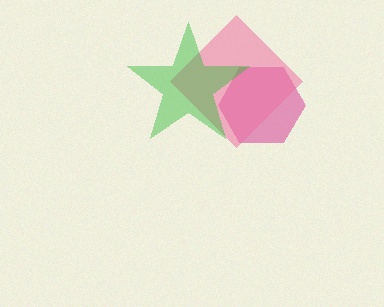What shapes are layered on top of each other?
The layered shapes are: a magenta hexagon, a pink diamond, a green star.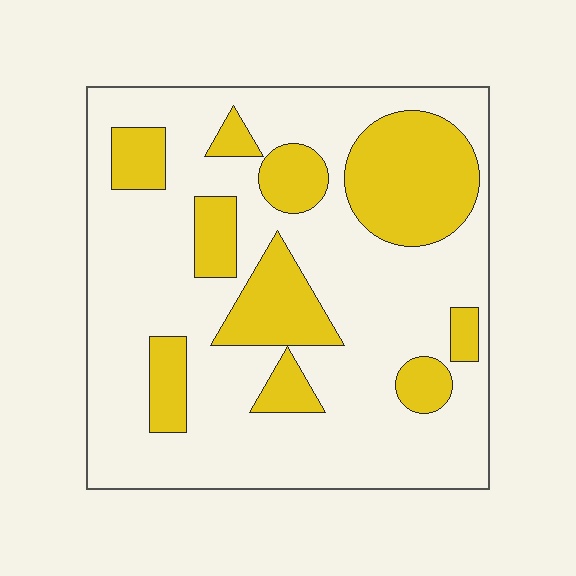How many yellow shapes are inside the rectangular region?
10.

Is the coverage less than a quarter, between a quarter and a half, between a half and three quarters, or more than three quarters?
Between a quarter and a half.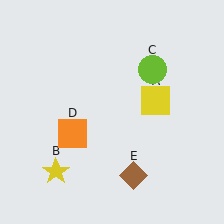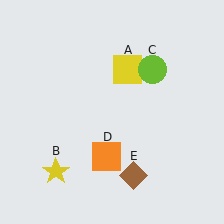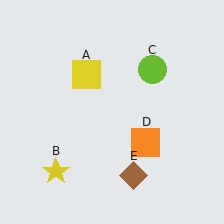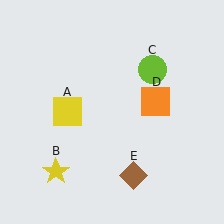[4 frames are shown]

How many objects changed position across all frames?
2 objects changed position: yellow square (object A), orange square (object D).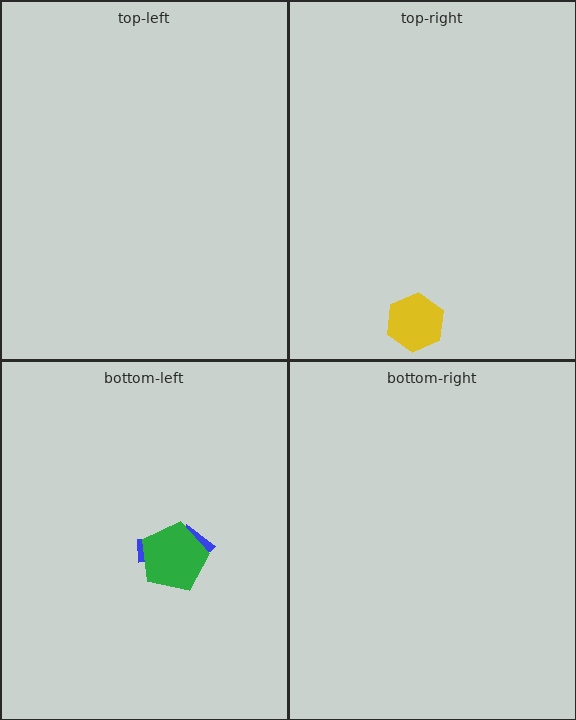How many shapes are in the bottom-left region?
2.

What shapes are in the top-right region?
The yellow hexagon.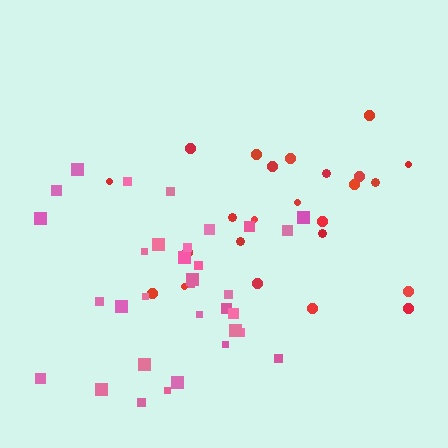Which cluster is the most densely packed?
Pink.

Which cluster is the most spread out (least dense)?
Red.